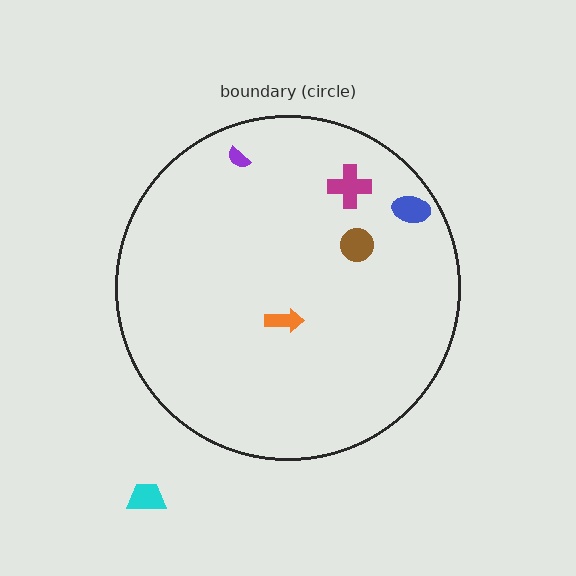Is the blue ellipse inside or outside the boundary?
Inside.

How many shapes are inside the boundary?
5 inside, 1 outside.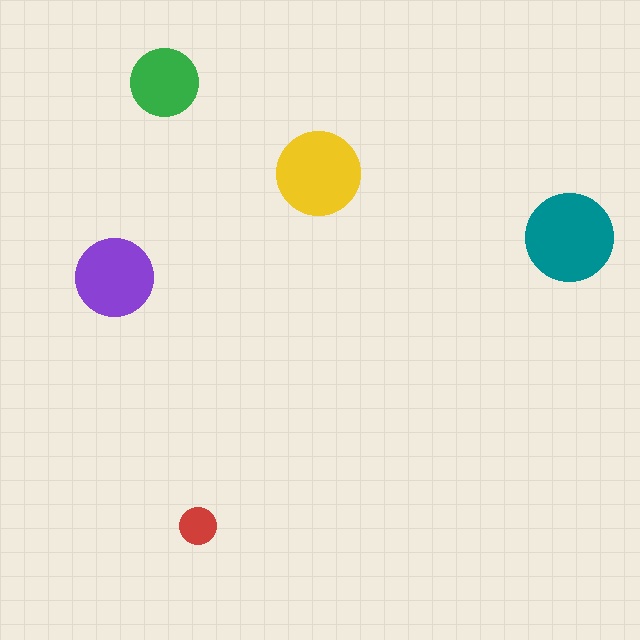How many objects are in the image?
There are 5 objects in the image.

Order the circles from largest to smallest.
the teal one, the yellow one, the purple one, the green one, the red one.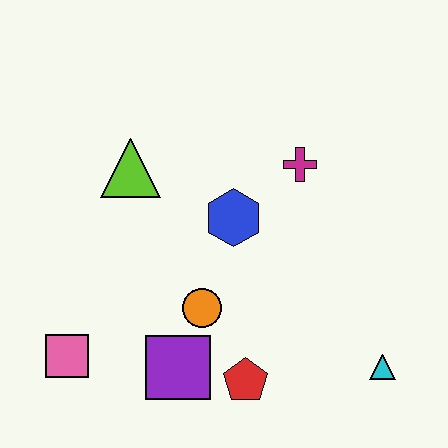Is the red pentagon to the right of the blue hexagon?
Yes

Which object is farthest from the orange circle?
The cyan triangle is farthest from the orange circle.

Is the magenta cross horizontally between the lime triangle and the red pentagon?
No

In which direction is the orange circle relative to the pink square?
The orange circle is to the right of the pink square.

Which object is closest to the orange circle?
The purple square is closest to the orange circle.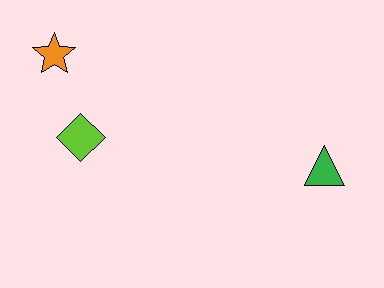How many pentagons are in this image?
There are no pentagons.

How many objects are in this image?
There are 3 objects.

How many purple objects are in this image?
There are no purple objects.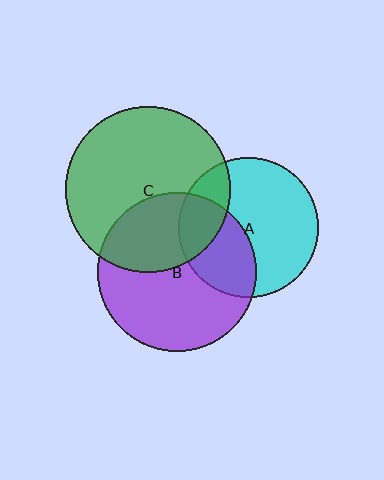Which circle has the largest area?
Circle C (green).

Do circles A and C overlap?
Yes.